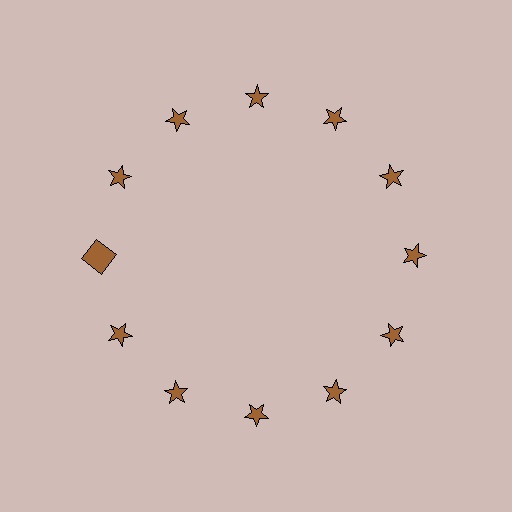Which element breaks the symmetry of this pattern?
The brown square at roughly the 9 o'clock position breaks the symmetry. All other shapes are brown stars.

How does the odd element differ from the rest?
It has a different shape: square instead of star.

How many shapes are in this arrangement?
There are 12 shapes arranged in a ring pattern.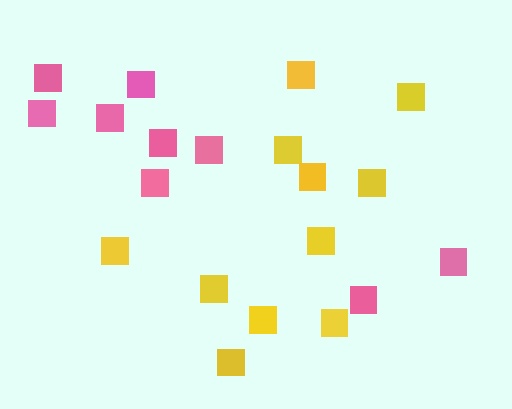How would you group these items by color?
There are 2 groups: one group of pink squares (9) and one group of yellow squares (11).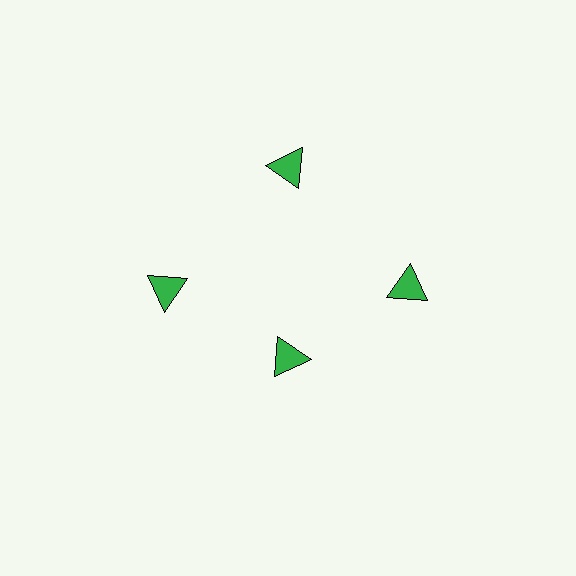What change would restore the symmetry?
The symmetry would be restored by moving it outward, back onto the ring so that all 4 triangles sit at equal angles and equal distance from the center.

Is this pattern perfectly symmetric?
No. The 4 green triangles are arranged in a ring, but one element near the 6 o'clock position is pulled inward toward the center, breaking the 4-fold rotational symmetry.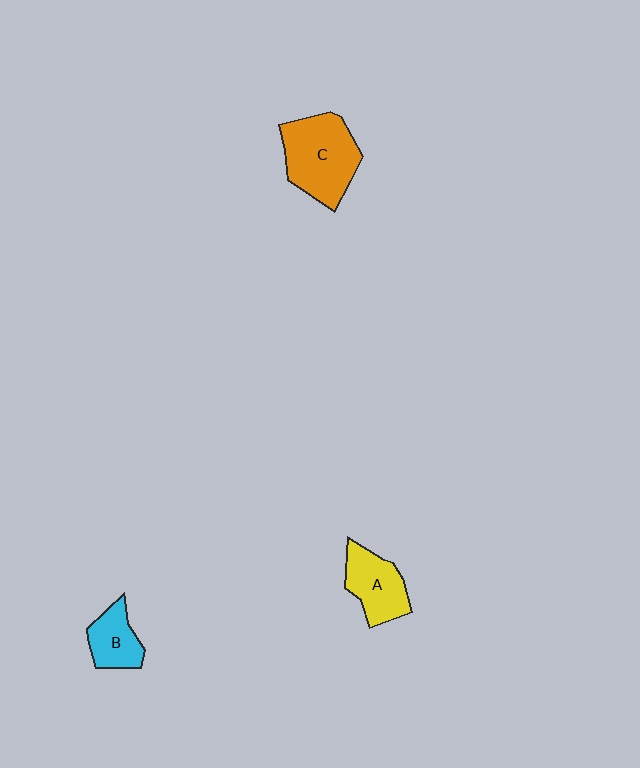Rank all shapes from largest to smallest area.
From largest to smallest: C (orange), A (yellow), B (cyan).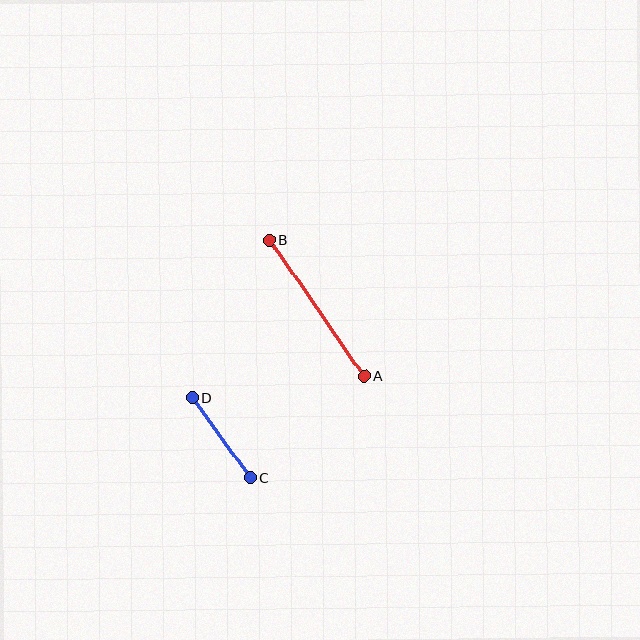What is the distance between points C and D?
The distance is approximately 98 pixels.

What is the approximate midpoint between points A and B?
The midpoint is at approximately (317, 308) pixels.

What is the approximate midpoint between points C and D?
The midpoint is at approximately (221, 438) pixels.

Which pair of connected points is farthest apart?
Points A and B are farthest apart.